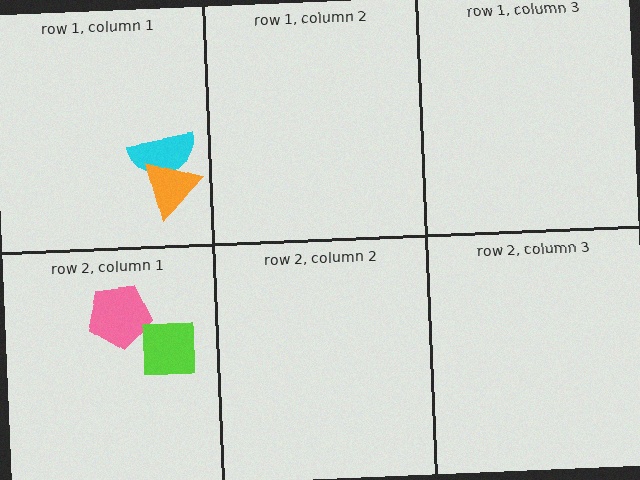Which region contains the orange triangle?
The row 1, column 1 region.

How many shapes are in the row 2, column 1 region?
2.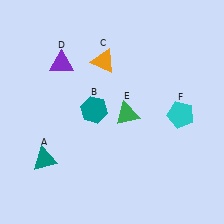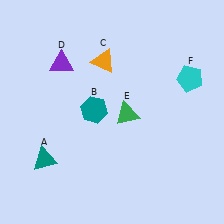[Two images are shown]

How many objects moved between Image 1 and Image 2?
1 object moved between the two images.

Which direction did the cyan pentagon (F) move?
The cyan pentagon (F) moved up.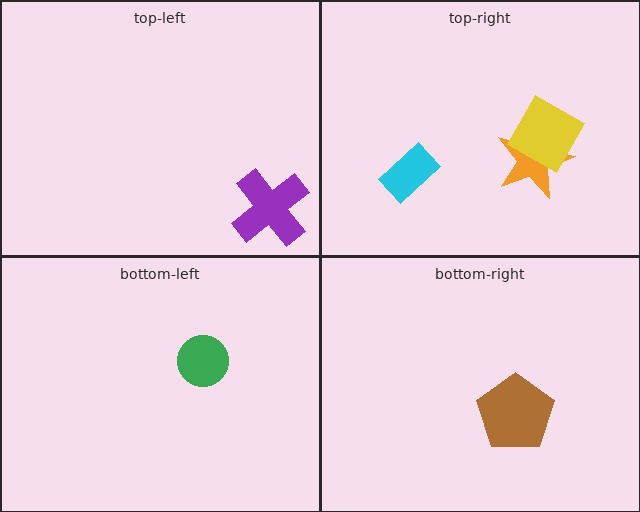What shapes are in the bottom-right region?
The brown pentagon.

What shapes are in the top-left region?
The purple cross.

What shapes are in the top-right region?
The orange star, the cyan rectangle, the yellow diamond.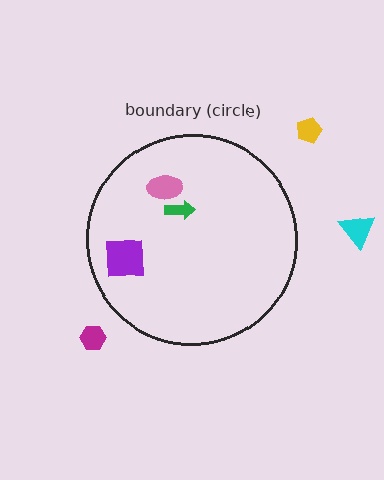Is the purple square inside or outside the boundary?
Inside.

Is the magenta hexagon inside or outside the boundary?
Outside.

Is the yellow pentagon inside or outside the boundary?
Outside.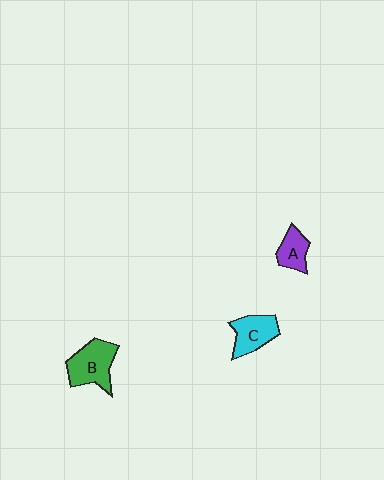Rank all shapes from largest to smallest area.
From largest to smallest: B (green), C (cyan), A (purple).